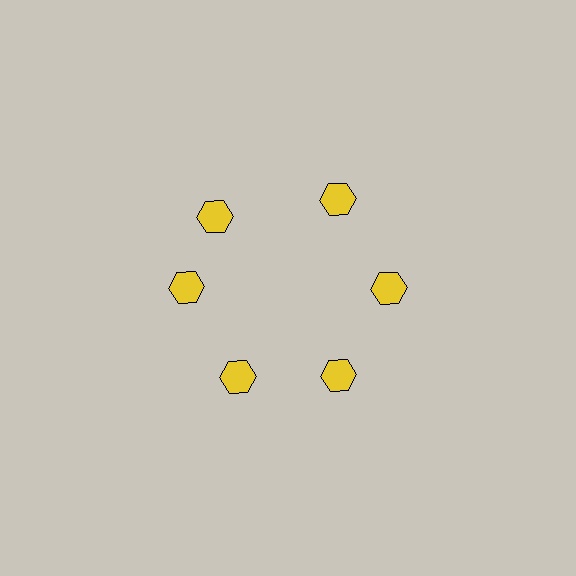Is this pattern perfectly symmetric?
No. The 6 yellow hexagons are arranged in a ring, but one element near the 11 o'clock position is rotated out of alignment along the ring, breaking the 6-fold rotational symmetry.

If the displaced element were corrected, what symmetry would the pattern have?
It would have 6-fold rotational symmetry — the pattern would map onto itself every 60 degrees.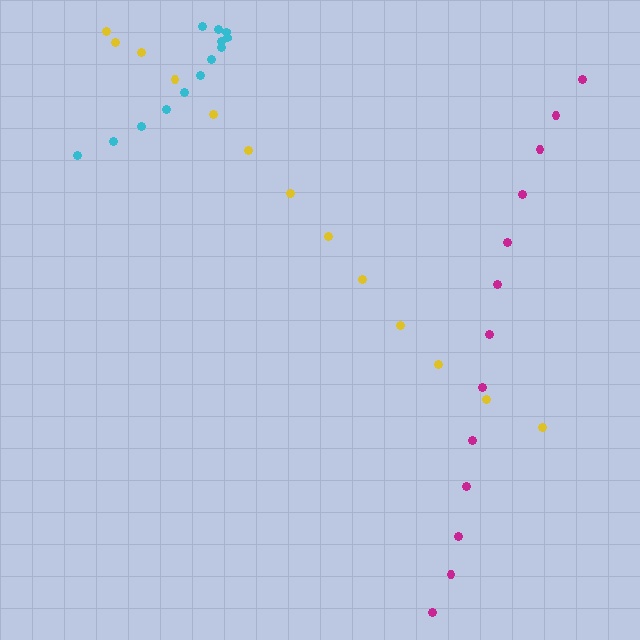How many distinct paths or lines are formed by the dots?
There are 3 distinct paths.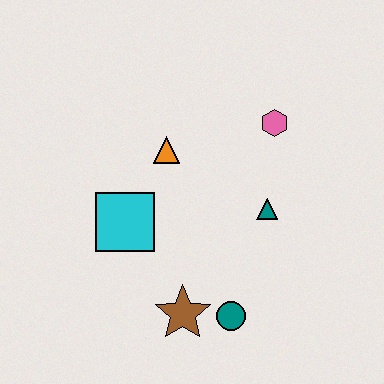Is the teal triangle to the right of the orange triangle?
Yes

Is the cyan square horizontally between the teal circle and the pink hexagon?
No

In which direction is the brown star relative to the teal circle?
The brown star is to the left of the teal circle.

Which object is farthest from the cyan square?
The pink hexagon is farthest from the cyan square.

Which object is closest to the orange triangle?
The cyan square is closest to the orange triangle.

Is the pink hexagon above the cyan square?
Yes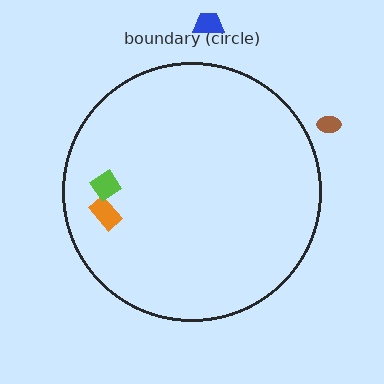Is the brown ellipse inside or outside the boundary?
Outside.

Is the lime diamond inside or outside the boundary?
Inside.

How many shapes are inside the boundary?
2 inside, 2 outside.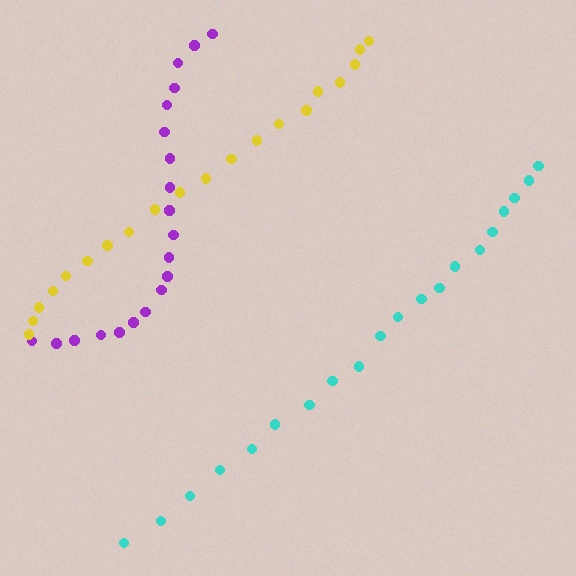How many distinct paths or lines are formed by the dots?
There are 3 distinct paths.